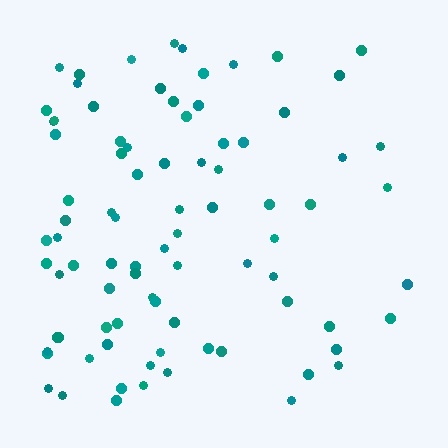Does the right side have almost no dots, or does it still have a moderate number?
Still a moderate number, just noticeably fewer than the left.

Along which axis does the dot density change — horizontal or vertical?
Horizontal.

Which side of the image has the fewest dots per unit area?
The right.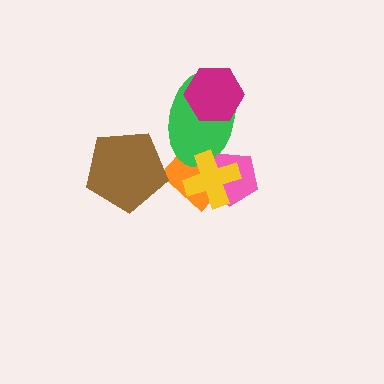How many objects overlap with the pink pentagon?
3 objects overlap with the pink pentagon.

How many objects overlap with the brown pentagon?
1 object overlaps with the brown pentagon.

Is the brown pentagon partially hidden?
No, no other shape covers it.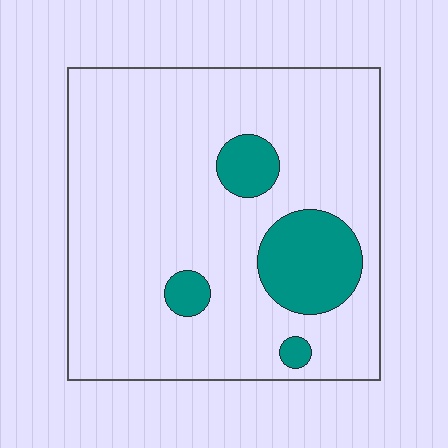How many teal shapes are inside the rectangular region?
4.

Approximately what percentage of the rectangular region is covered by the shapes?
Approximately 15%.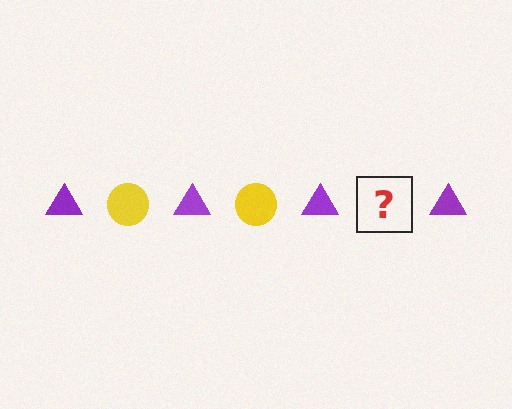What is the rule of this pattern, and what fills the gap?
The rule is that the pattern alternates between purple triangle and yellow circle. The gap should be filled with a yellow circle.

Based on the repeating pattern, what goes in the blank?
The blank should be a yellow circle.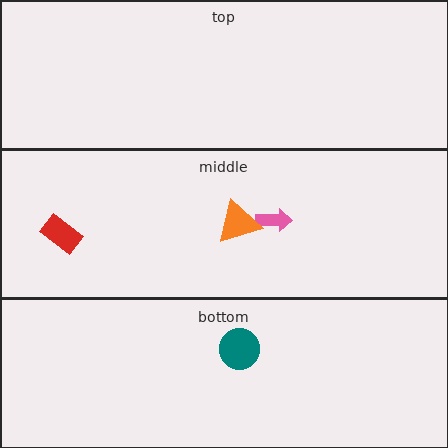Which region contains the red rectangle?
The middle region.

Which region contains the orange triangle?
The middle region.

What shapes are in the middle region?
The pink arrow, the red rectangle, the orange triangle.